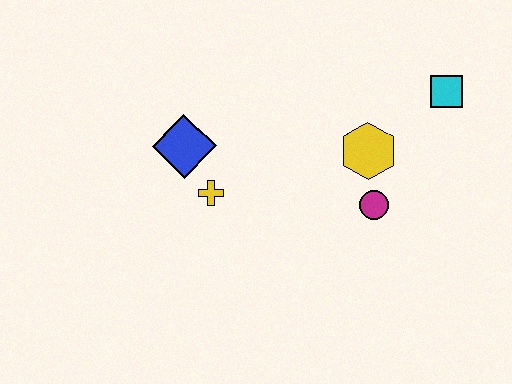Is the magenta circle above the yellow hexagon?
No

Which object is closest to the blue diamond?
The yellow cross is closest to the blue diamond.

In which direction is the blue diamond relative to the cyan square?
The blue diamond is to the left of the cyan square.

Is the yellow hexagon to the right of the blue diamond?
Yes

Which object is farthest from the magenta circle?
The blue diamond is farthest from the magenta circle.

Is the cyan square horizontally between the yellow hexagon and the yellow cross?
No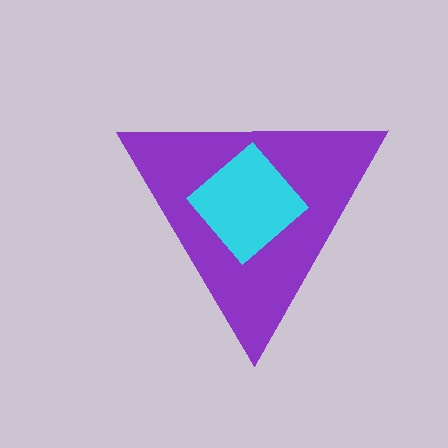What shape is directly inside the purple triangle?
The cyan diamond.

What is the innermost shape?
The cyan diamond.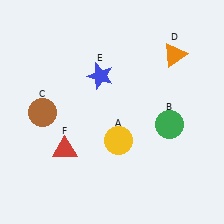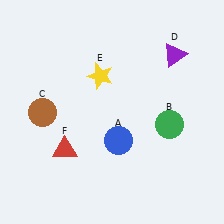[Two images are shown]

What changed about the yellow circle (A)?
In Image 1, A is yellow. In Image 2, it changed to blue.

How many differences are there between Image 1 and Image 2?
There are 3 differences between the two images.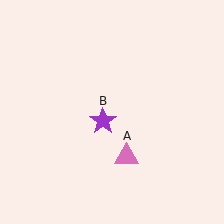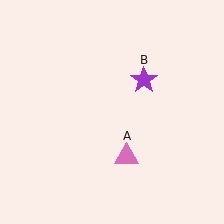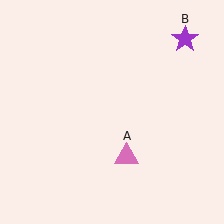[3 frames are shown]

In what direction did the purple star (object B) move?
The purple star (object B) moved up and to the right.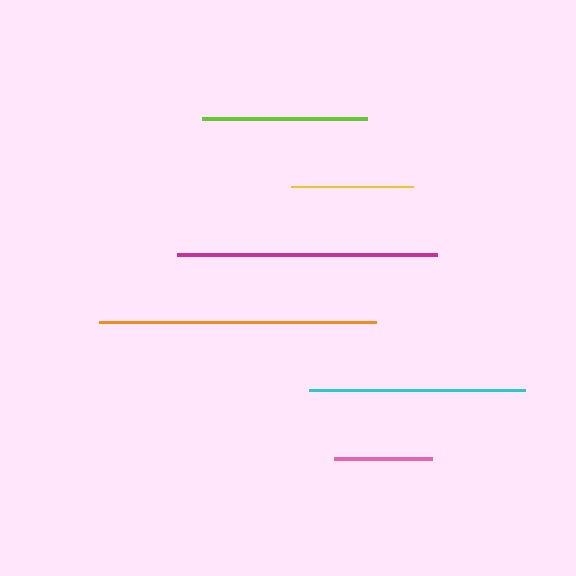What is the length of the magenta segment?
The magenta segment is approximately 260 pixels long.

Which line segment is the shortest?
The pink line is the shortest at approximately 98 pixels.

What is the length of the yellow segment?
The yellow segment is approximately 121 pixels long.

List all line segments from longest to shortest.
From longest to shortest: orange, magenta, cyan, lime, yellow, pink.